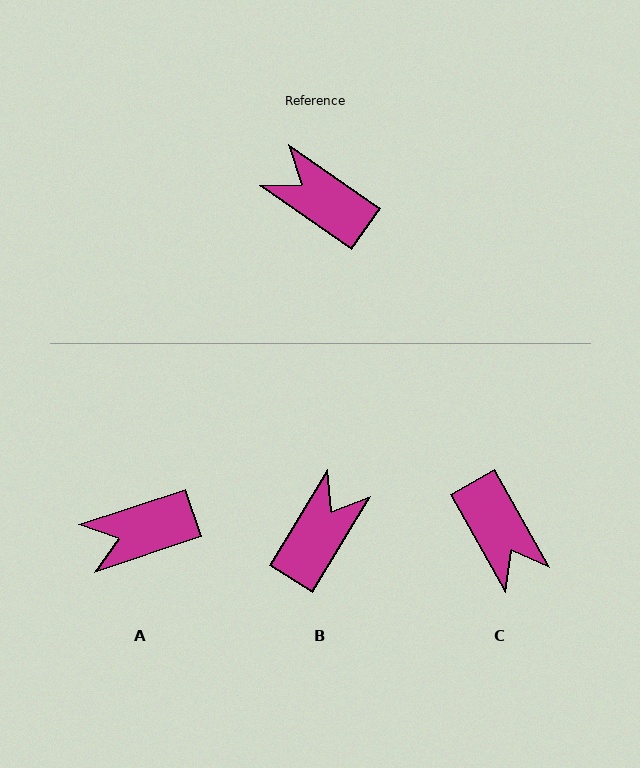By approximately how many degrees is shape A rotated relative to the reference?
Approximately 54 degrees counter-clockwise.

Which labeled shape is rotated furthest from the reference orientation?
C, about 155 degrees away.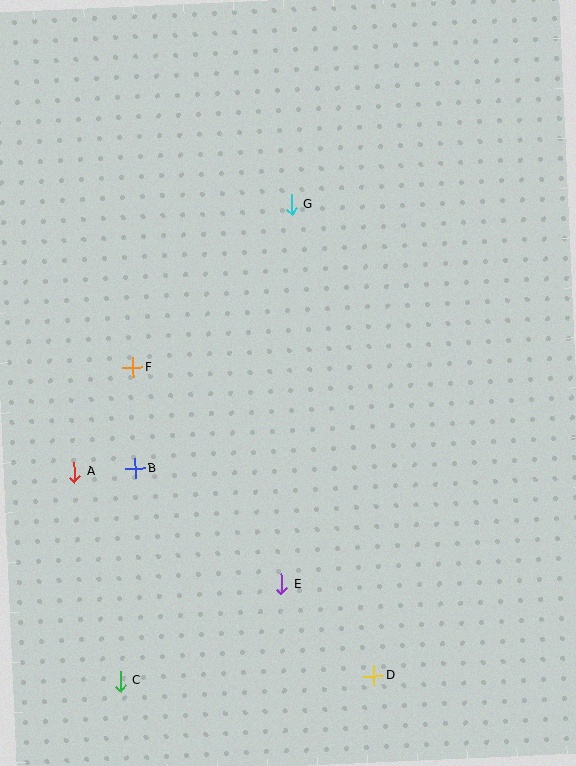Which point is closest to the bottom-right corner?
Point D is closest to the bottom-right corner.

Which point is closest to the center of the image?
Point F at (133, 368) is closest to the center.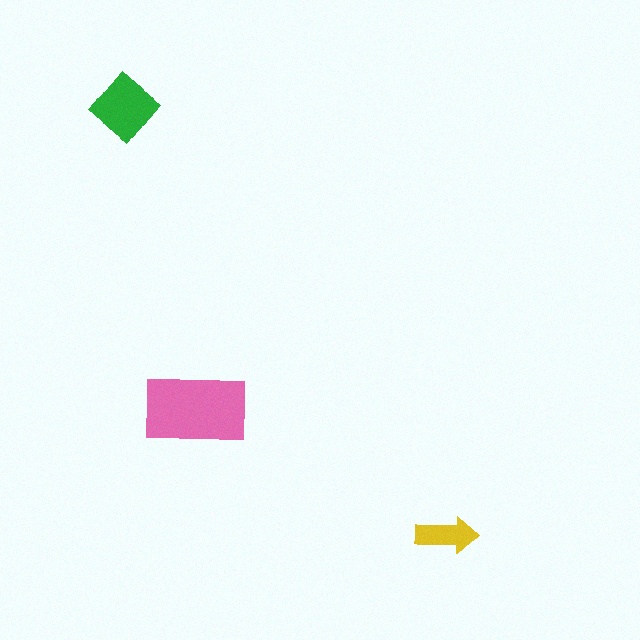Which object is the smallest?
The yellow arrow.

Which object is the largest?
The pink rectangle.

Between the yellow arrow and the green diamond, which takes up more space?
The green diamond.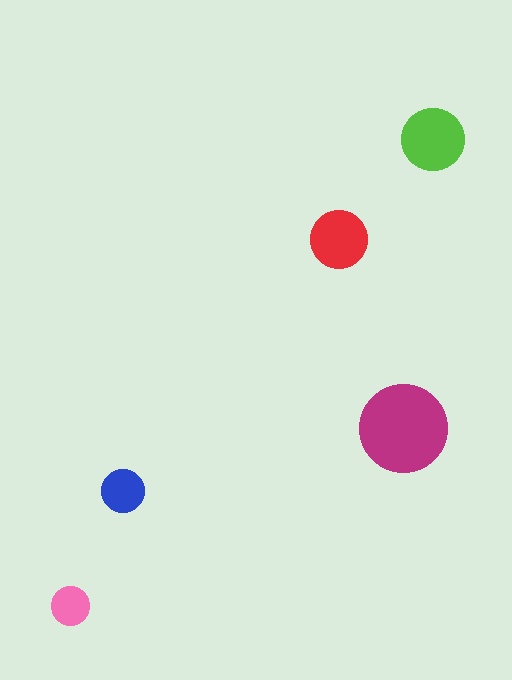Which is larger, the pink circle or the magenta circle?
The magenta one.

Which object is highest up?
The lime circle is topmost.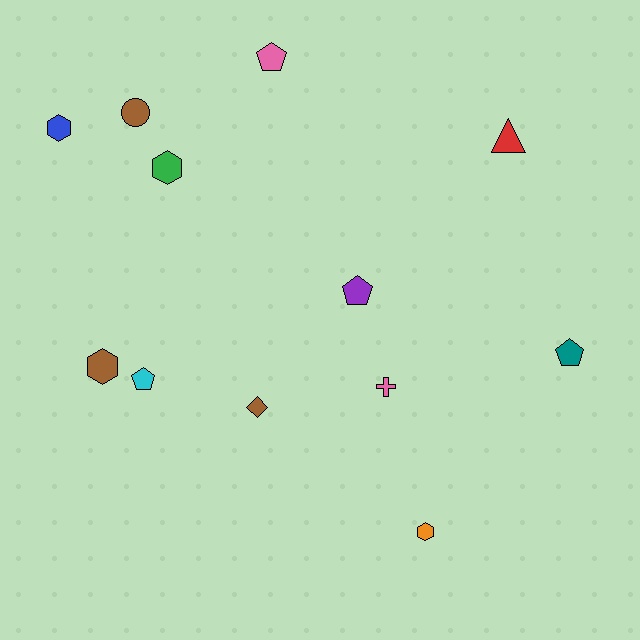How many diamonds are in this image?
There is 1 diamond.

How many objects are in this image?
There are 12 objects.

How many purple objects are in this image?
There is 1 purple object.